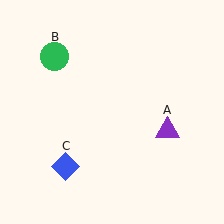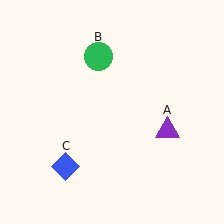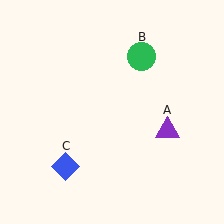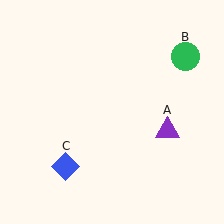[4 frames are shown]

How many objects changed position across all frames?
1 object changed position: green circle (object B).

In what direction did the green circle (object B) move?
The green circle (object B) moved right.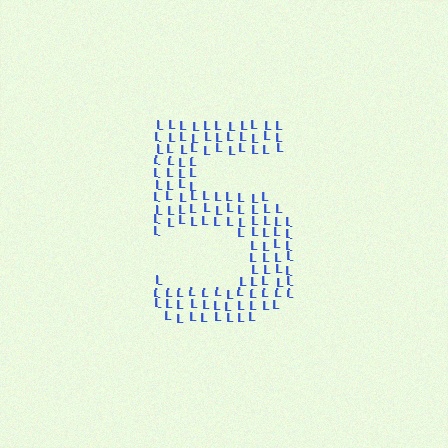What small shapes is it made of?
It is made of small letter L's.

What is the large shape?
The large shape is the digit 5.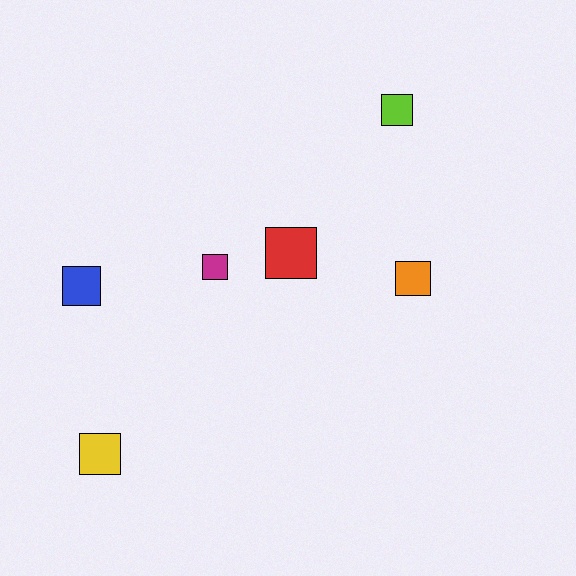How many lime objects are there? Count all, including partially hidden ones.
There is 1 lime object.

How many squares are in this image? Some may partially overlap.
There are 6 squares.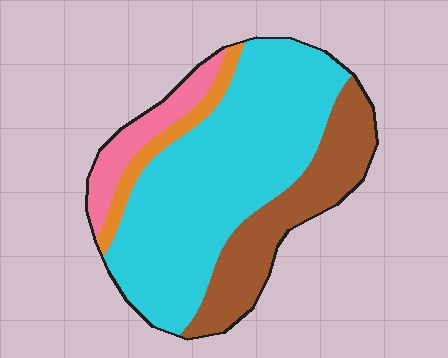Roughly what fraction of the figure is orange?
Orange takes up about one tenth (1/10) of the figure.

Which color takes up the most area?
Cyan, at roughly 60%.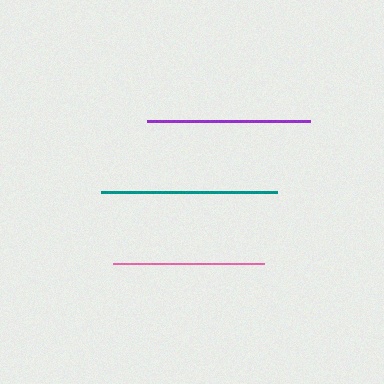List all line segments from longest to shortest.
From longest to shortest: teal, purple, pink.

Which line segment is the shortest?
The pink line is the shortest at approximately 151 pixels.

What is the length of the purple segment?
The purple segment is approximately 163 pixels long.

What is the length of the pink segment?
The pink segment is approximately 151 pixels long.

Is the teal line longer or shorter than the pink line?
The teal line is longer than the pink line.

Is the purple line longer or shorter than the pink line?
The purple line is longer than the pink line.